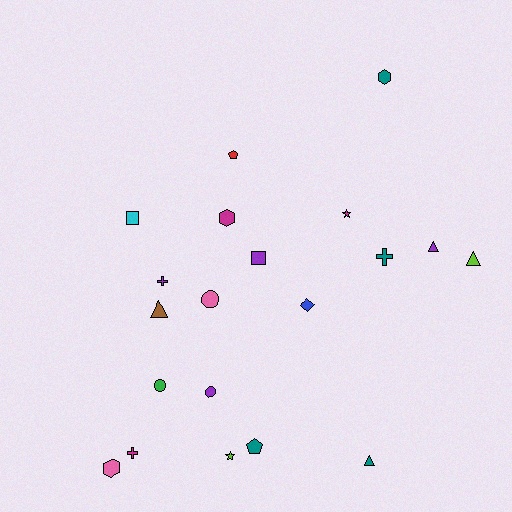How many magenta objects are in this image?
There are 3 magenta objects.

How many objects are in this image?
There are 20 objects.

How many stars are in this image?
There are 2 stars.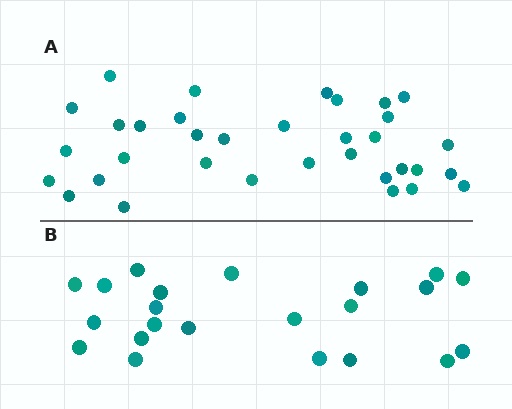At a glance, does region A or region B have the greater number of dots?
Region A (the top region) has more dots.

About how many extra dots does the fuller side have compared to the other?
Region A has roughly 12 or so more dots than region B.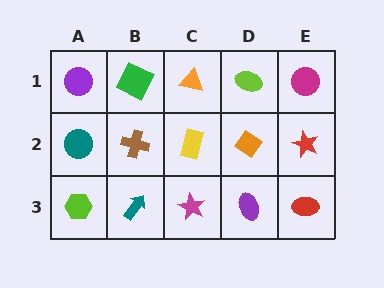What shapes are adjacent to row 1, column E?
A red star (row 2, column E), a lime ellipse (row 1, column D).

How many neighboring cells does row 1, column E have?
2.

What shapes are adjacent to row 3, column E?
A red star (row 2, column E), a purple ellipse (row 3, column D).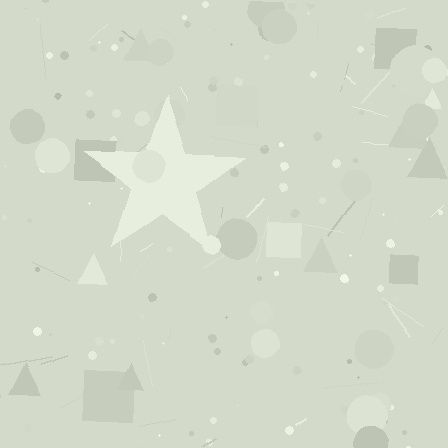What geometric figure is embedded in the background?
A star is embedded in the background.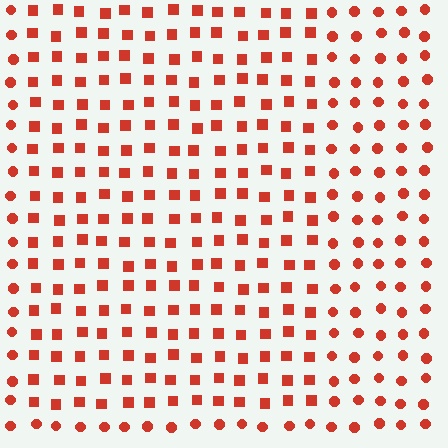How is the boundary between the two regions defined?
The boundary is defined by a change in element shape: squares inside vs. circles outside. All elements share the same color and spacing.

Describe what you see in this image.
The image is filled with small red elements arranged in a uniform grid. A rectangle-shaped region contains squares, while the surrounding area contains circles. The boundary is defined purely by the change in element shape.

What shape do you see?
I see a rectangle.